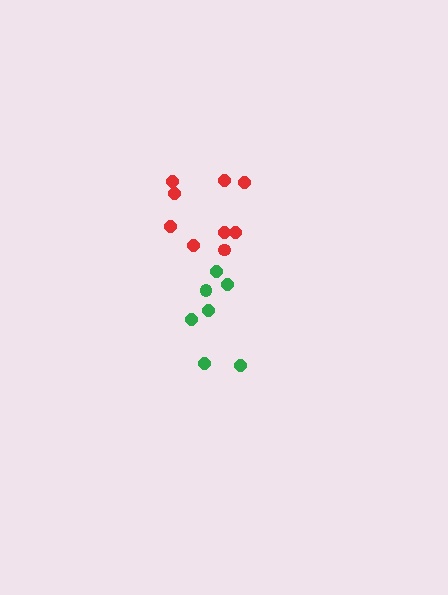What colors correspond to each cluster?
The clusters are colored: green, red.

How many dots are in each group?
Group 1: 7 dots, Group 2: 9 dots (16 total).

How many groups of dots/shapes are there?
There are 2 groups.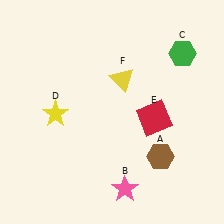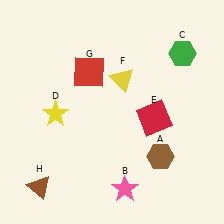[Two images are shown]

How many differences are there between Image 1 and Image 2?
There are 2 differences between the two images.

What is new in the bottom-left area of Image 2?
A brown triangle (H) was added in the bottom-left area of Image 2.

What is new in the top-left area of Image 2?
A red square (G) was added in the top-left area of Image 2.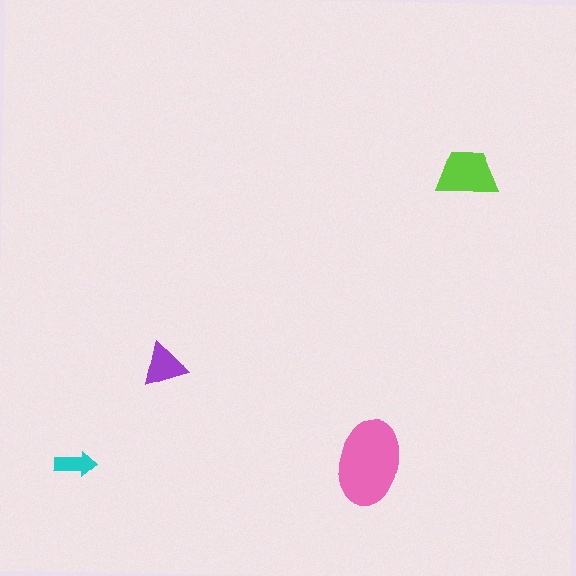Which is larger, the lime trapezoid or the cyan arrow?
The lime trapezoid.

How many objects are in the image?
There are 4 objects in the image.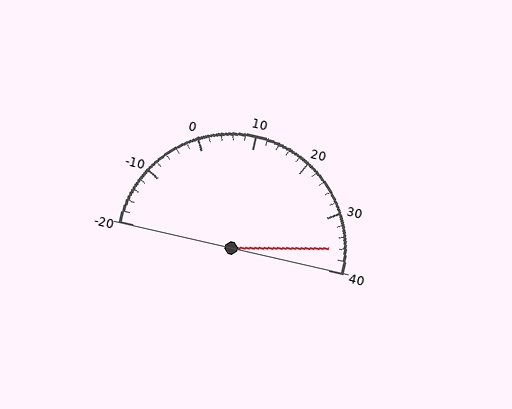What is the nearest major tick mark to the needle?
The nearest major tick mark is 40.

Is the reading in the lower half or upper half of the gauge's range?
The reading is in the upper half of the range (-20 to 40).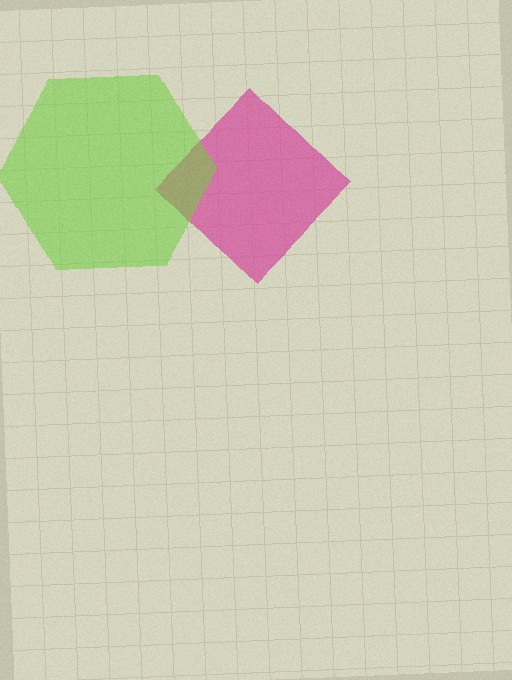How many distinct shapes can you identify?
There are 2 distinct shapes: a magenta diamond, a lime hexagon.